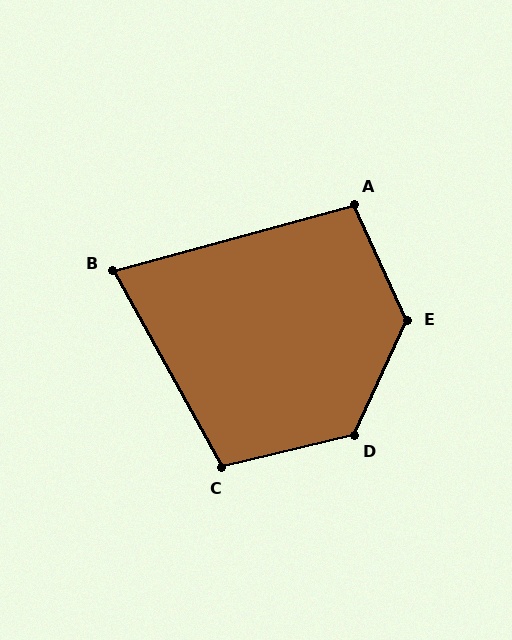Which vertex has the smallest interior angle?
B, at approximately 76 degrees.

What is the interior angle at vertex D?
Approximately 128 degrees (obtuse).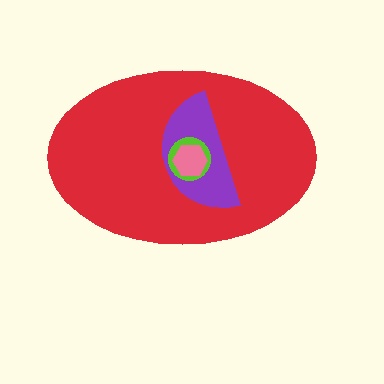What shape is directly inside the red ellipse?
The purple semicircle.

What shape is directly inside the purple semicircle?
The lime circle.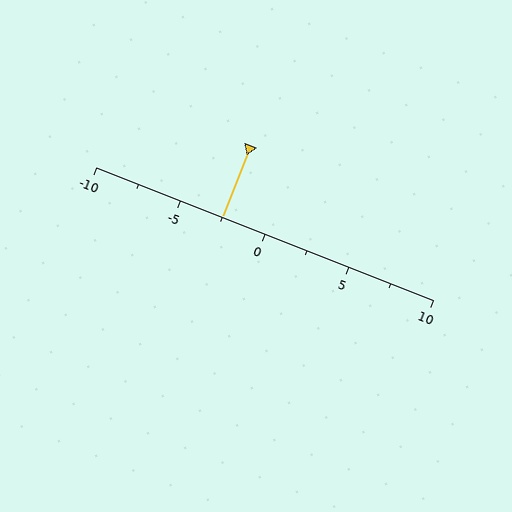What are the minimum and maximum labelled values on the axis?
The axis runs from -10 to 10.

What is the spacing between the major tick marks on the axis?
The major ticks are spaced 5 apart.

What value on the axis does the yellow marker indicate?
The marker indicates approximately -2.5.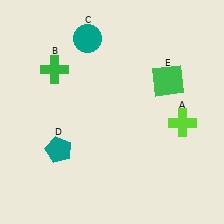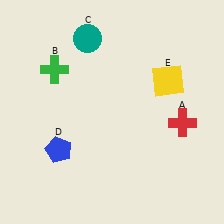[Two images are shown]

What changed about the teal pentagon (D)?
In Image 1, D is teal. In Image 2, it changed to blue.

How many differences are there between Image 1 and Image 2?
There are 3 differences between the two images.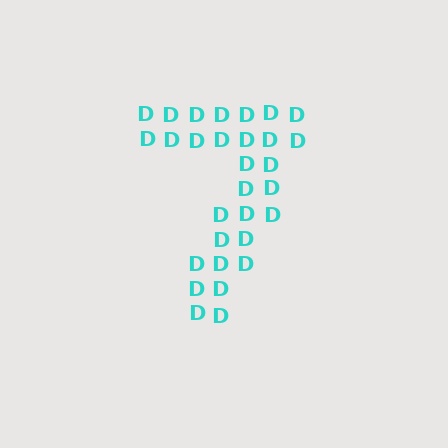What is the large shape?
The large shape is the digit 7.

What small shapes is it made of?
It is made of small letter D's.